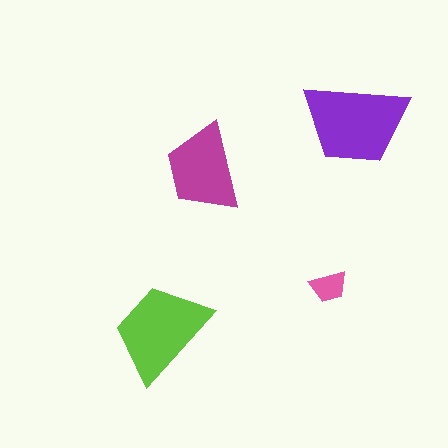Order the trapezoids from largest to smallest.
the purple one, the lime one, the magenta one, the pink one.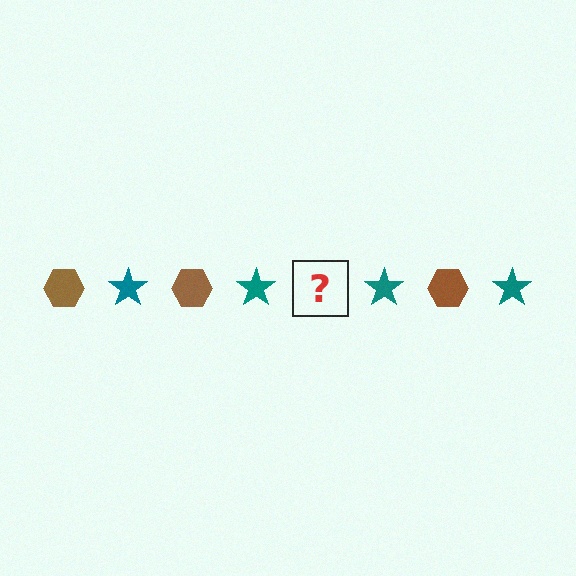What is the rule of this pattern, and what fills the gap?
The rule is that the pattern alternates between brown hexagon and teal star. The gap should be filled with a brown hexagon.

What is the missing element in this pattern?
The missing element is a brown hexagon.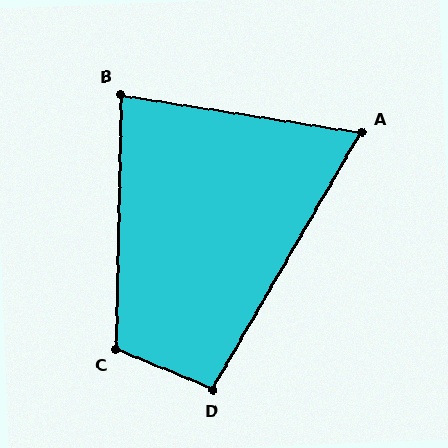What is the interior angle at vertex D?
Approximately 98 degrees (obtuse).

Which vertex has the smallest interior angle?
A, at approximately 69 degrees.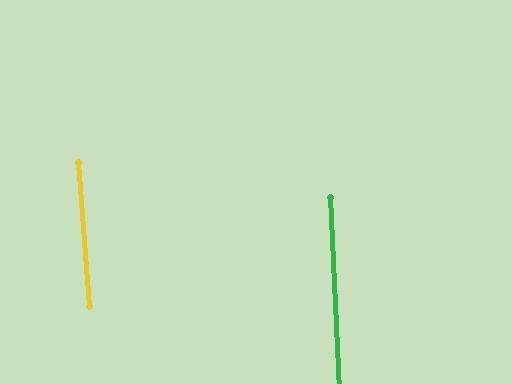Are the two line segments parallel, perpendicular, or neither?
Parallel — their directions differ by only 1.4°.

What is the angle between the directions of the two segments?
Approximately 1 degree.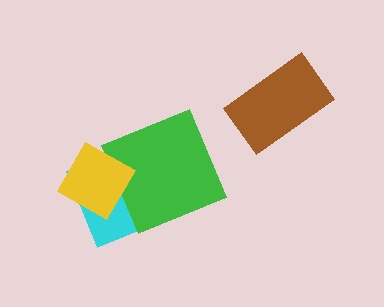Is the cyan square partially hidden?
Yes, it is partially covered by another shape.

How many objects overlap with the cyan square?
2 objects overlap with the cyan square.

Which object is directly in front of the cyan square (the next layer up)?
The green square is directly in front of the cyan square.